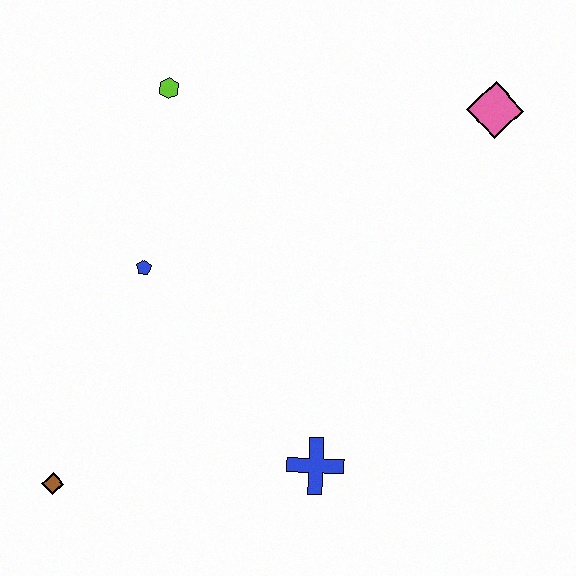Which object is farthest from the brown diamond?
The pink diamond is farthest from the brown diamond.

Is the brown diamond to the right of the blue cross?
No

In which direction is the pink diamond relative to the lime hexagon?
The pink diamond is to the right of the lime hexagon.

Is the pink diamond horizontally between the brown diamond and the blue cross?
No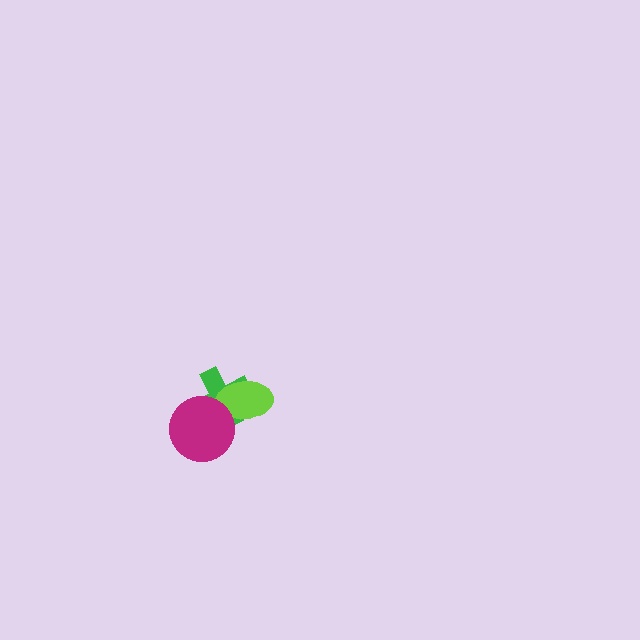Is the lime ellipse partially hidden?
Yes, it is partially covered by another shape.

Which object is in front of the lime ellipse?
The magenta circle is in front of the lime ellipse.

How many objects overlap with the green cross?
2 objects overlap with the green cross.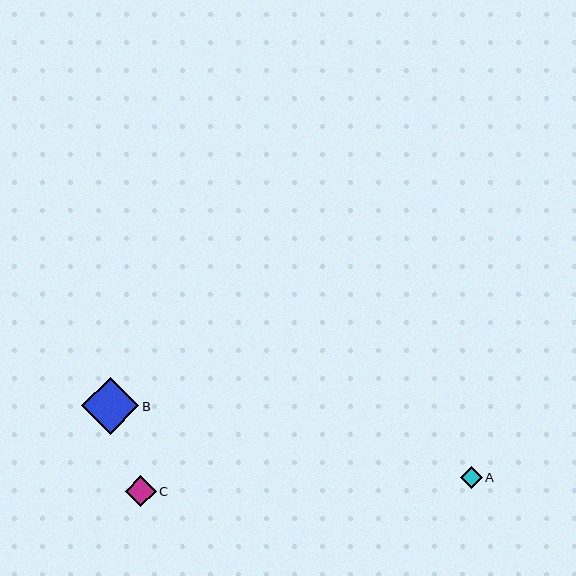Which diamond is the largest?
Diamond B is the largest with a size of approximately 57 pixels.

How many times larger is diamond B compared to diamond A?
Diamond B is approximately 2.6 times the size of diamond A.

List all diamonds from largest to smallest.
From largest to smallest: B, C, A.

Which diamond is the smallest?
Diamond A is the smallest with a size of approximately 22 pixels.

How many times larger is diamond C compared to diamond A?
Diamond C is approximately 1.4 times the size of diamond A.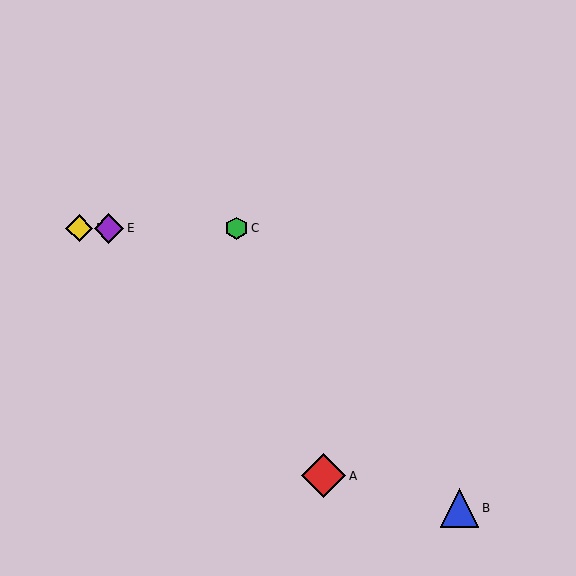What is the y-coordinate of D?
Object D is at y≈228.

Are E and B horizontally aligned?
No, E is at y≈228 and B is at y≈508.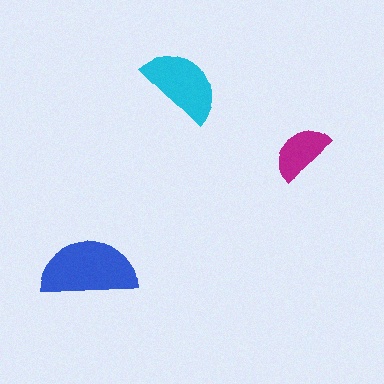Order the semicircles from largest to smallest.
the blue one, the cyan one, the magenta one.